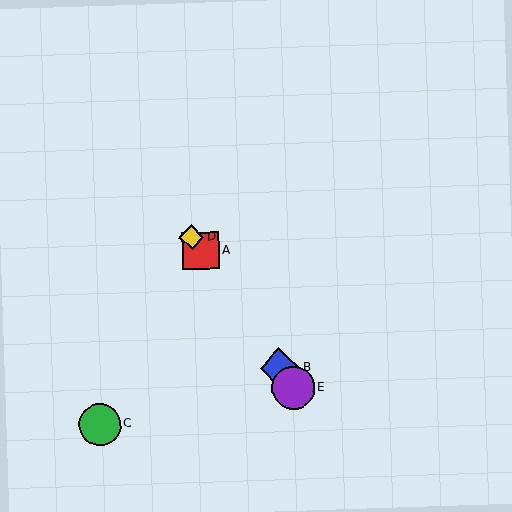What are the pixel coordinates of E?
Object E is at (293, 388).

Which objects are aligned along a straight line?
Objects A, B, D, E are aligned along a straight line.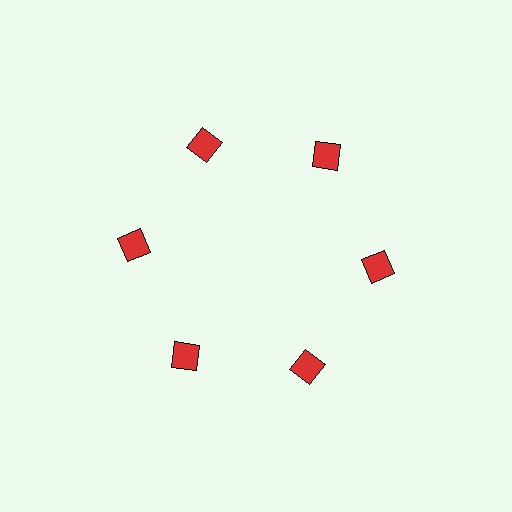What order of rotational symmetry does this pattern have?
This pattern has 6-fold rotational symmetry.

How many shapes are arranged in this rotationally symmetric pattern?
There are 6 shapes, arranged in 6 groups of 1.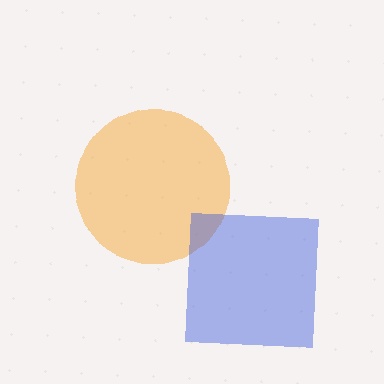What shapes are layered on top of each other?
The layered shapes are: an orange circle, a blue square.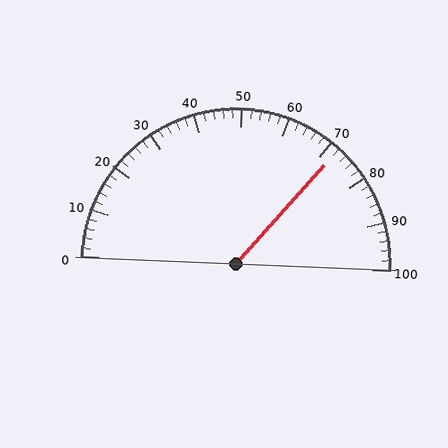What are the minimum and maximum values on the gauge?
The gauge ranges from 0 to 100.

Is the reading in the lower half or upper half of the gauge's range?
The reading is in the upper half of the range (0 to 100).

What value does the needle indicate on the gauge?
The needle indicates approximately 72.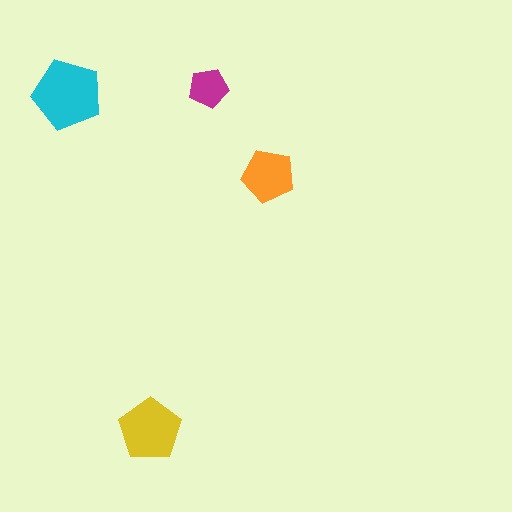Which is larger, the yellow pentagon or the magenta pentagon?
The yellow one.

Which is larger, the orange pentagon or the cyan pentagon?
The cyan one.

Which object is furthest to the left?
The cyan pentagon is leftmost.